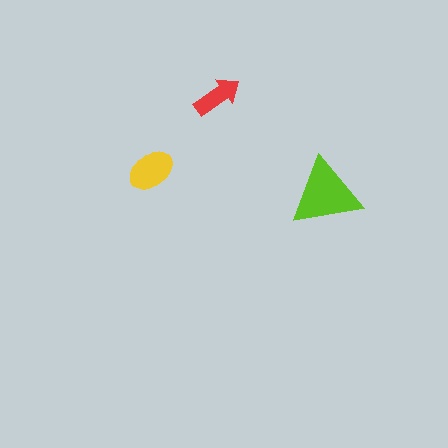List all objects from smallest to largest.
The red arrow, the yellow ellipse, the lime triangle.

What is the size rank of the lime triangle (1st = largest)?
1st.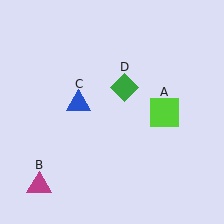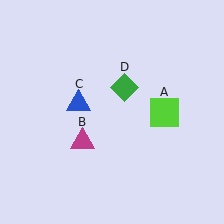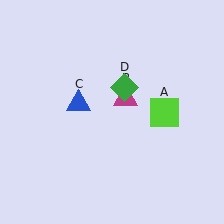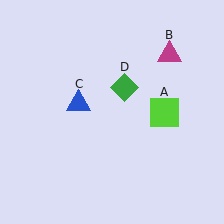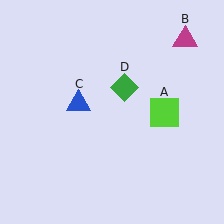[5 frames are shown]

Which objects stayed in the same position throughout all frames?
Lime square (object A) and blue triangle (object C) and green diamond (object D) remained stationary.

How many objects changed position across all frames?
1 object changed position: magenta triangle (object B).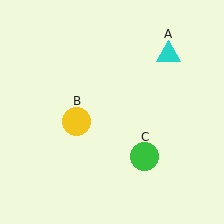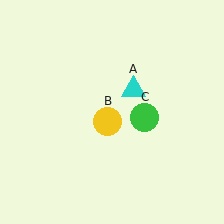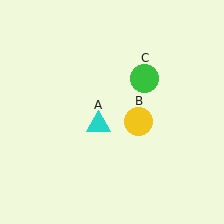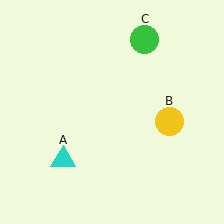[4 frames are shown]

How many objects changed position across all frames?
3 objects changed position: cyan triangle (object A), yellow circle (object B), green circle (object C).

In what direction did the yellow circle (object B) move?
The yellow circle (object B) moved right.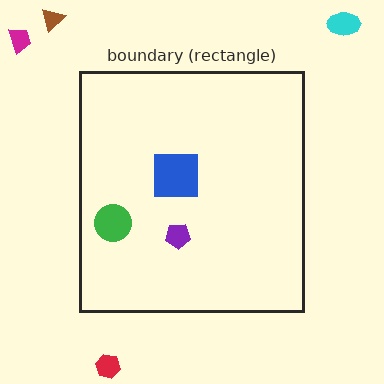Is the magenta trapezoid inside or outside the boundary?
Outside.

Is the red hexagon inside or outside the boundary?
Outside.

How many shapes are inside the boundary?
3 inside, 4 outside.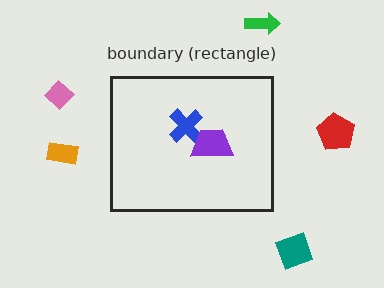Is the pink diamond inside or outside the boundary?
Outside.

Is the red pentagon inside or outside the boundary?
Outside.